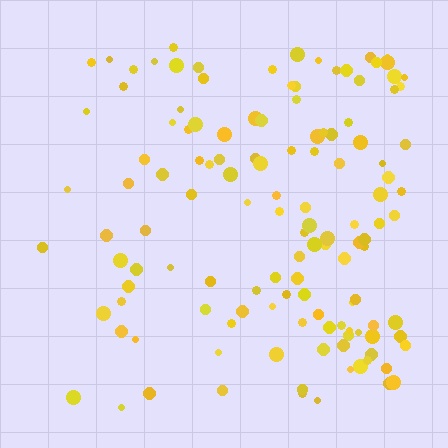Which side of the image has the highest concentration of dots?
The right.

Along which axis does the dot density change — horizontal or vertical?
Horizontal.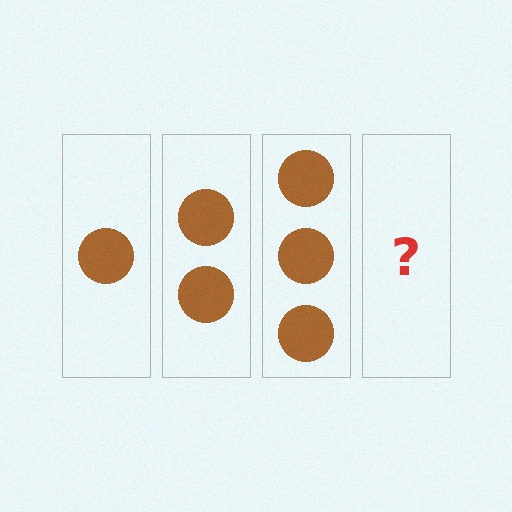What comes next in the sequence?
The next element should be 4 circles.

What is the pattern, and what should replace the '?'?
The pattern is that each step adds one more circle. The '?' should be 4 circles.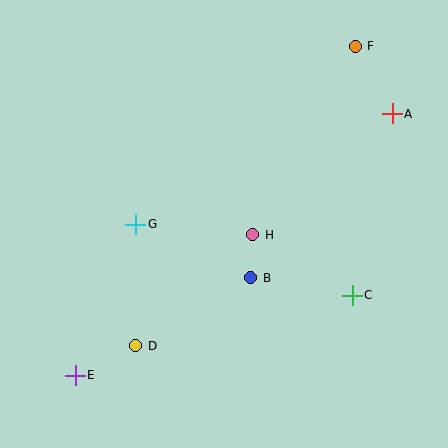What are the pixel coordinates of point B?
Point B is at (251, 278).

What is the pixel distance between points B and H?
The distance between B and H is 43 pixels.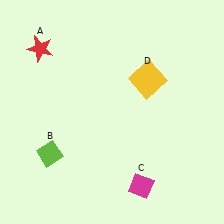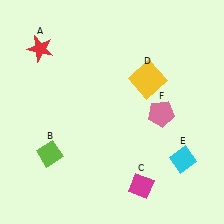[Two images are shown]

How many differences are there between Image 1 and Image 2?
There are 2 differences between the two images.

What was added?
A cyan diamond (E), a pink pentagon (F) were added in Image 2.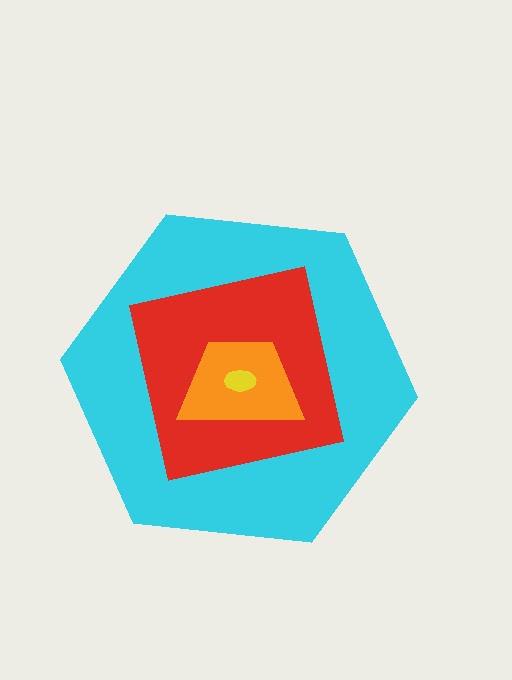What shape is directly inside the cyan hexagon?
The red square.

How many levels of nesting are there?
4.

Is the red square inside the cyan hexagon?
Yes.